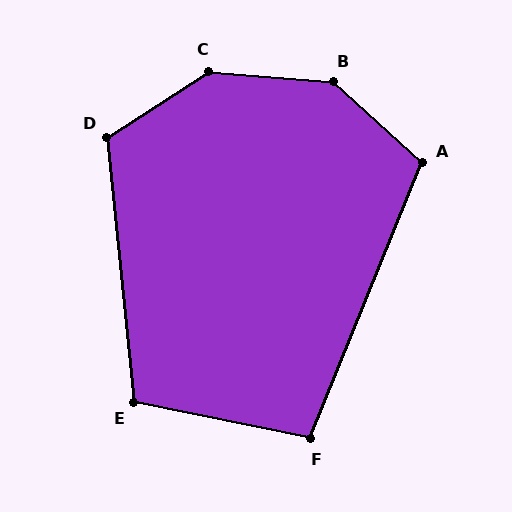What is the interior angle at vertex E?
Approximately 107 degrees (obtuse).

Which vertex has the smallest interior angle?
F, at approximately 100 degrees.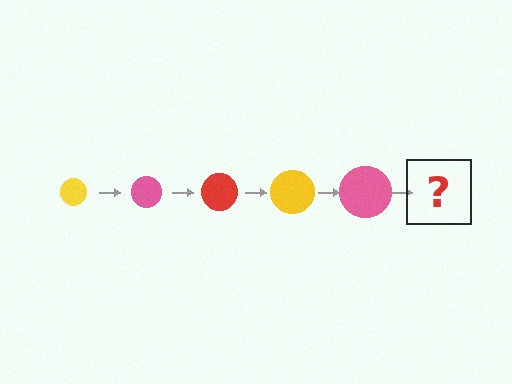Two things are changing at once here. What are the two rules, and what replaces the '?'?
The two rules are that the circle grows larger each step and the color cycles through yellow, pink, and red. The '?' should be a red circle, larger than the previous one.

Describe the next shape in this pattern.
It should be a red circle, larger than the previous one.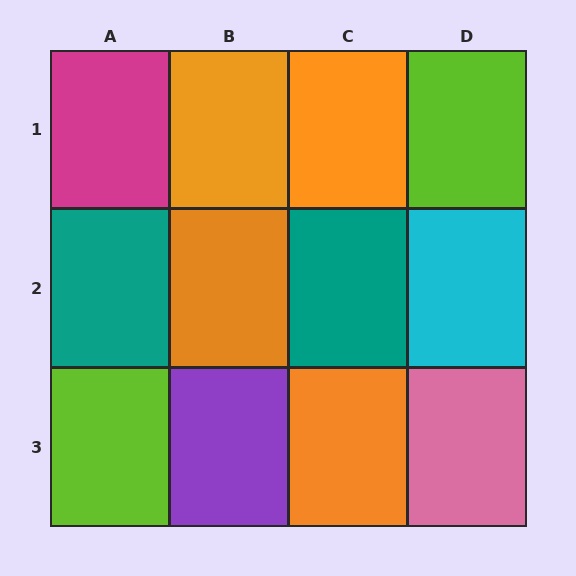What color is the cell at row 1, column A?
Magenta.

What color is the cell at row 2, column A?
Teal.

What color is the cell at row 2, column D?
Cyan.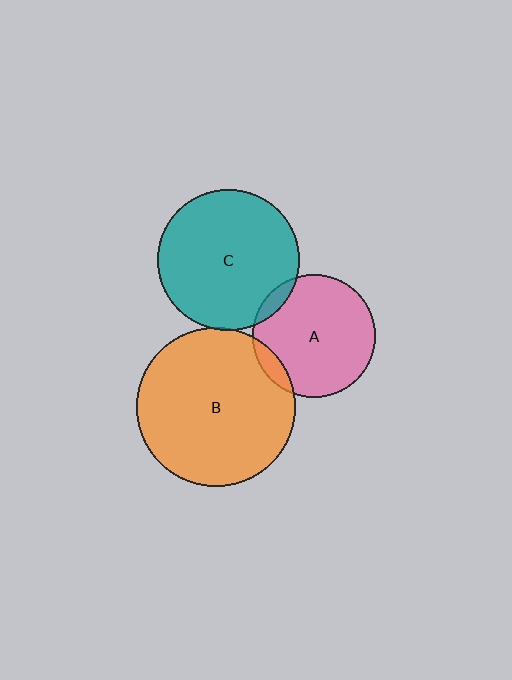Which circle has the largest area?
Circle B (orange).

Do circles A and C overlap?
Yes.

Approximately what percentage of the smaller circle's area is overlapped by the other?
Approximately 5%.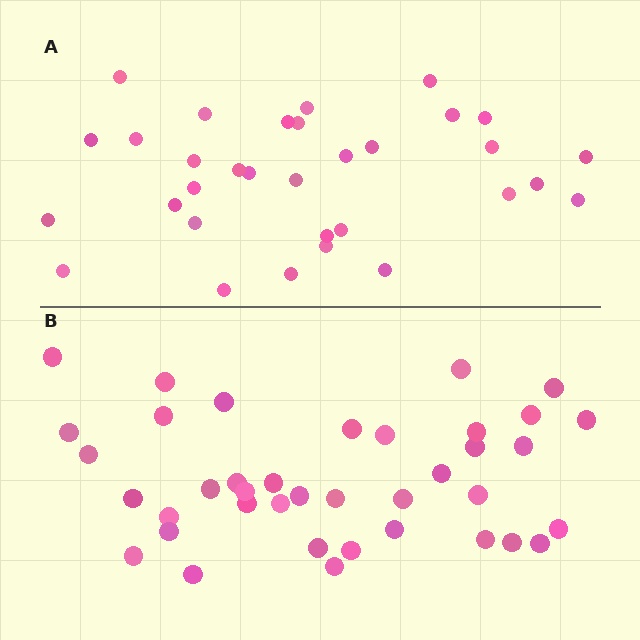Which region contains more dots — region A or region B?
Region B (the bottom region) has more dots.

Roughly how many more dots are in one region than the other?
Region B has roughly 8 or so more dots than region A.